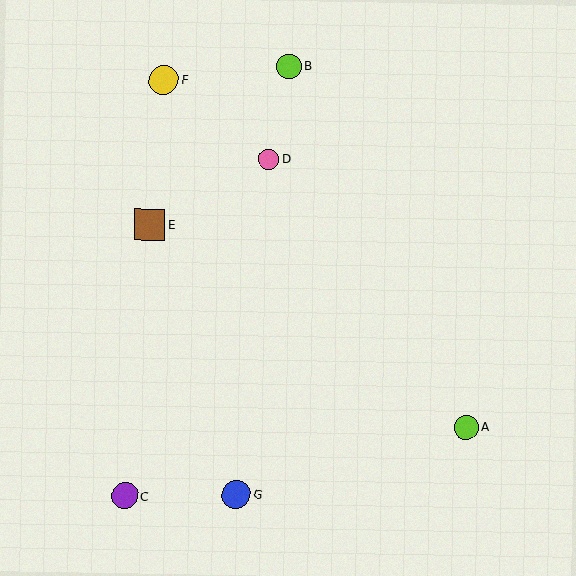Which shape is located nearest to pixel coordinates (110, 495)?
The purple circle (labeled C) at (125, 496) is nearest to that location.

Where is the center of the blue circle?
The center of the blue circle is at (236, 494).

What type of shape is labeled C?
Shape C is a purple circle.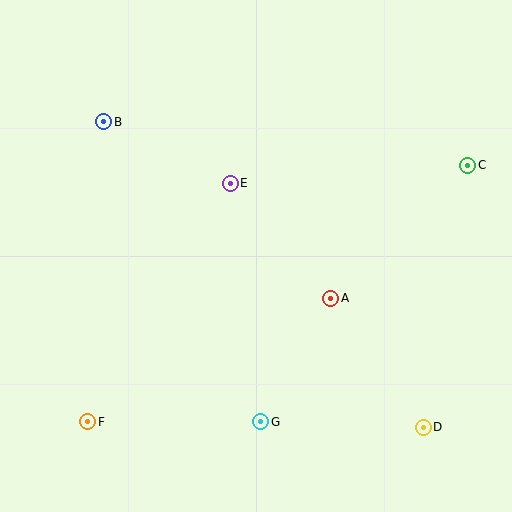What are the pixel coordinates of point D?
Point D is at (423, 427).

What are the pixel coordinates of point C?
Point C is at (468, 165).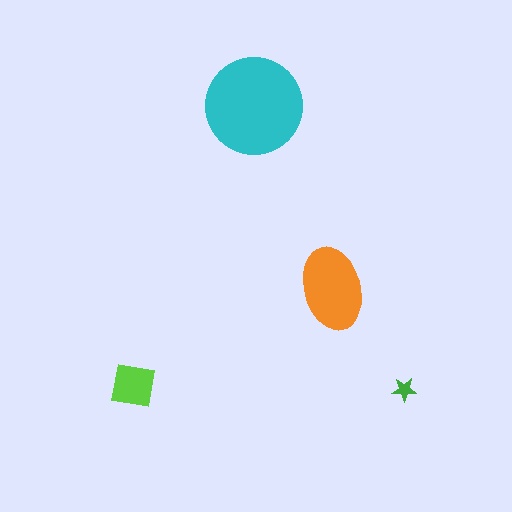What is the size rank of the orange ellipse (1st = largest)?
2nd.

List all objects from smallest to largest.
The green star, the lime square, the orange ellipse, the cyan circle.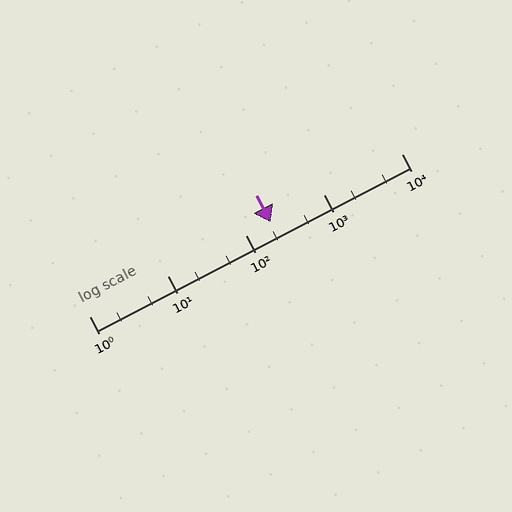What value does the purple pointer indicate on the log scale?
The pointer indicates approximately 210.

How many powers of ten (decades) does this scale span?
The scale spans 4 decades, from 1 to 10000.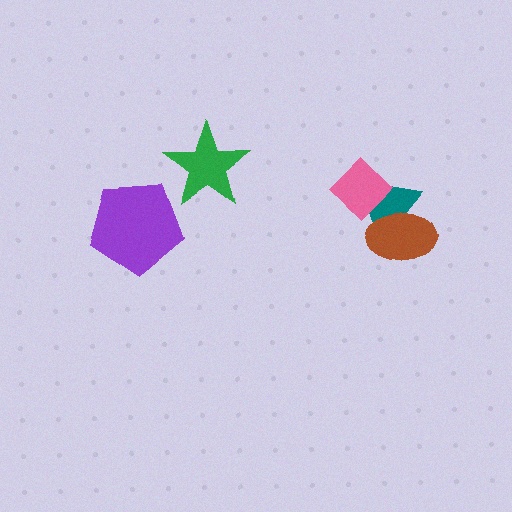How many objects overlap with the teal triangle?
2 objects overlap with the teal triangle.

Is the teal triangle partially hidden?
Yes, it is partially covered by another shape.